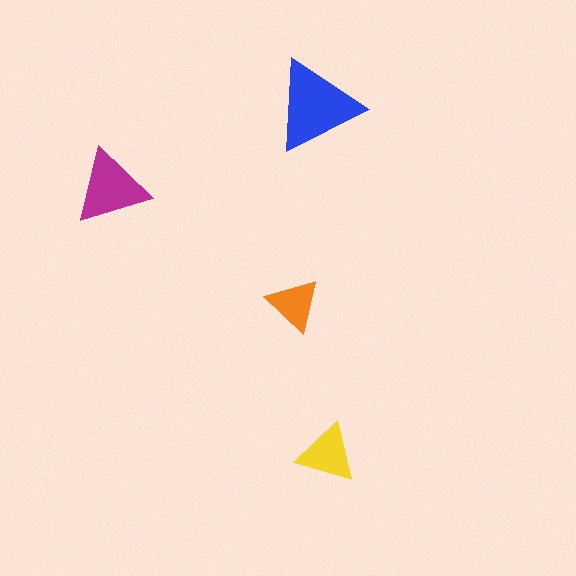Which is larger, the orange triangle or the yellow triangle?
The yellow one.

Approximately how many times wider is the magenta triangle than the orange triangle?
About 1.5 times wider.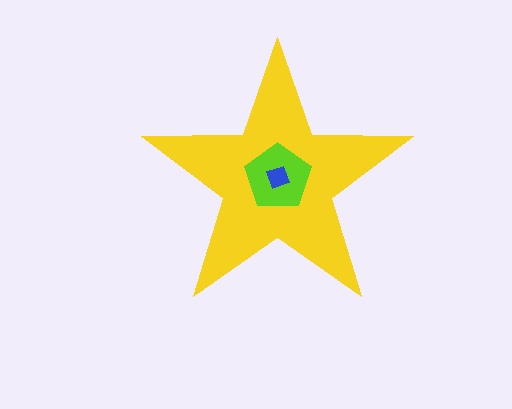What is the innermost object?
The blue square.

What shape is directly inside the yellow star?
The lime pentagon.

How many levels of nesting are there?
3.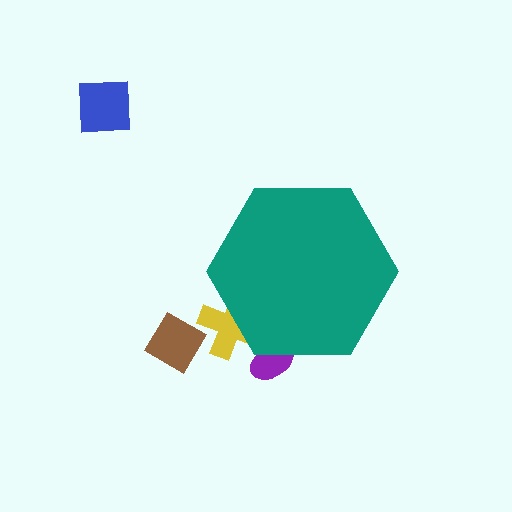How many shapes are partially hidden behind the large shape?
2 shapes are partially hidden.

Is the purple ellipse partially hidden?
Yes, the purple ellipse is partially hidden behind the teal hexagon.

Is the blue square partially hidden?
No, the blue square is fully visible.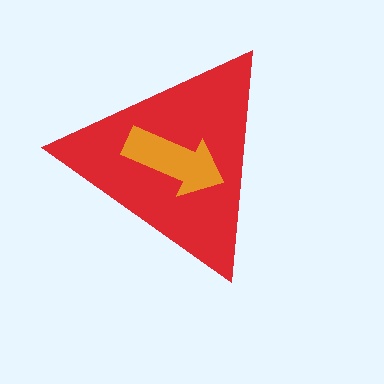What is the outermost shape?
The red triangle.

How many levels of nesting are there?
2.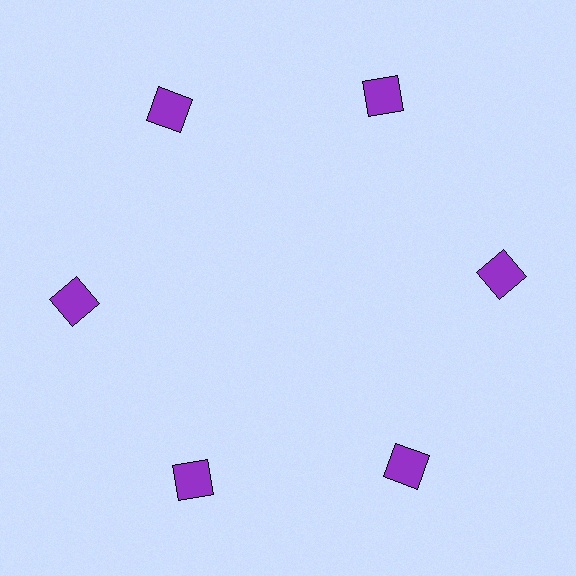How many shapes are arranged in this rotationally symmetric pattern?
There are 6 shapes, arranged in 6 groups of 1.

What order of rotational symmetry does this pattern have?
This pattern has 6-fold rotational symmetry.